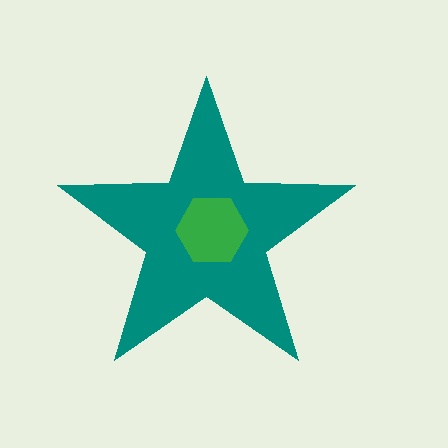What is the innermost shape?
The green hexagon.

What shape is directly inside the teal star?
The green hexagon.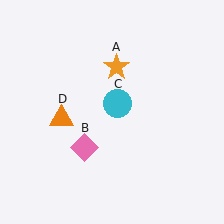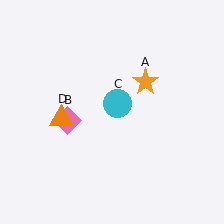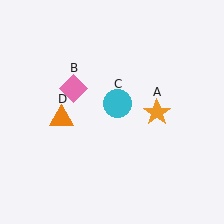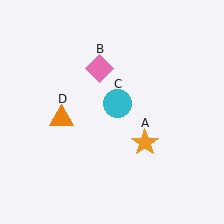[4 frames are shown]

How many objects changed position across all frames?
2 objects changed position: orange star (object A), pink diamond (object B).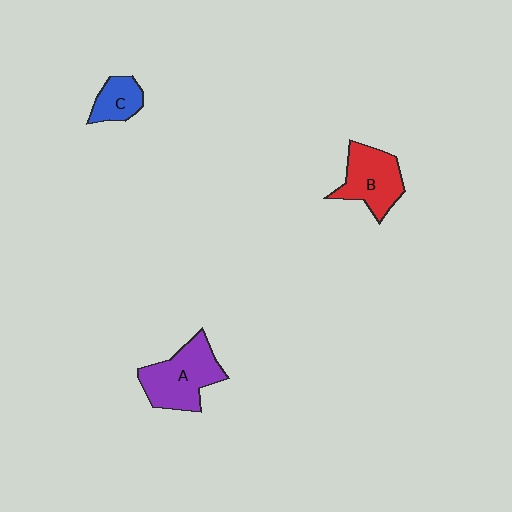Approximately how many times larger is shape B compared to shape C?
Approximately 1.8 times.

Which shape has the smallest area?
Shape C (blue).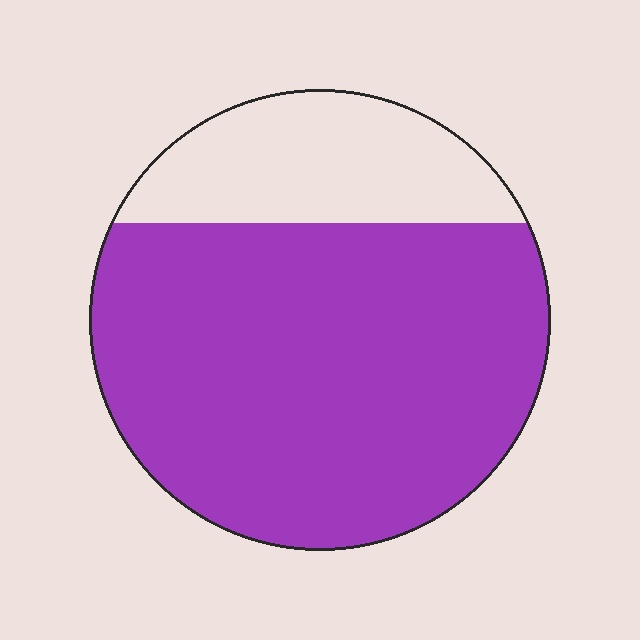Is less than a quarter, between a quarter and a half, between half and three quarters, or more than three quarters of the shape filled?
More than three quarters.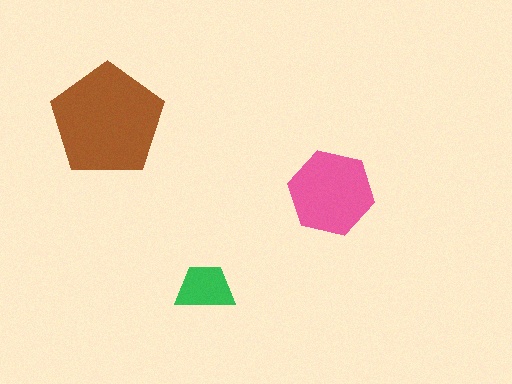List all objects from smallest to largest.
The green trapezoid, the pink hexagon, the brown pentagon.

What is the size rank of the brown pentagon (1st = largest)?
1st.